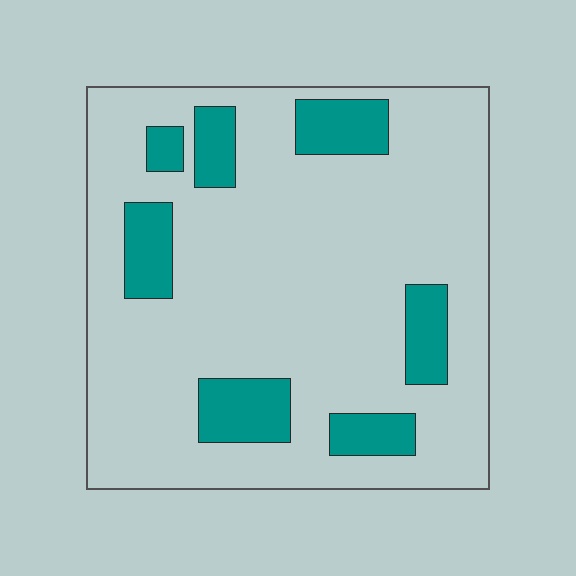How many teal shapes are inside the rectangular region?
7.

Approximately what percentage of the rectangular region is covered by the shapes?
Approximately 20%.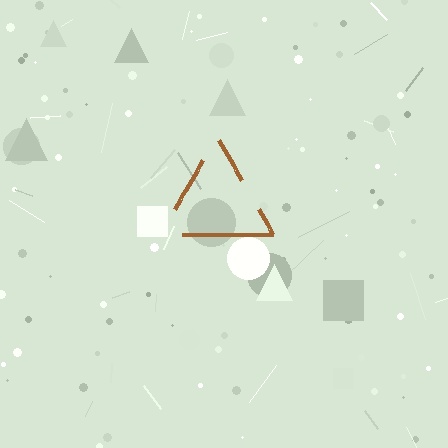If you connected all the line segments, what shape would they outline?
They would outline a triangle.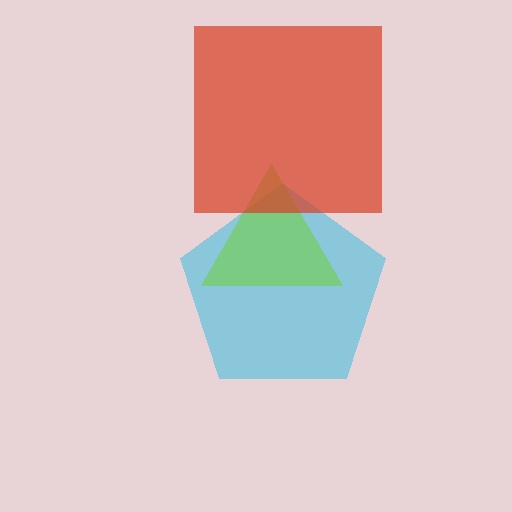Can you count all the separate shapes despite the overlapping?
Yes, there are 3 separate shapes.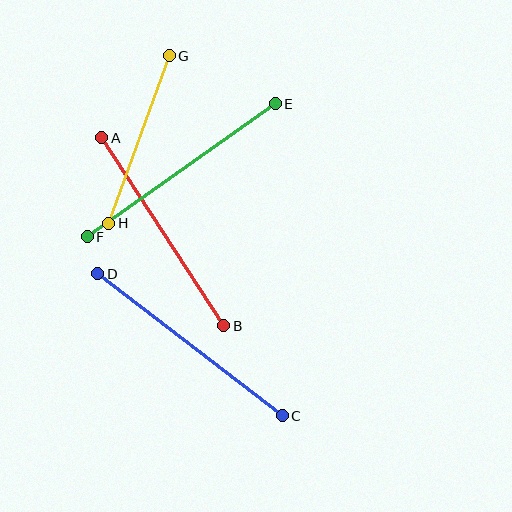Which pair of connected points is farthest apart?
Points C and D are farthest apart.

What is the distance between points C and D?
The distance is approximately 233 pixels.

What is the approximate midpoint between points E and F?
The midpoint is at approximately (181, 170) pixels.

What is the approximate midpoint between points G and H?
The midpoint is at approximately (139, 139) pixels.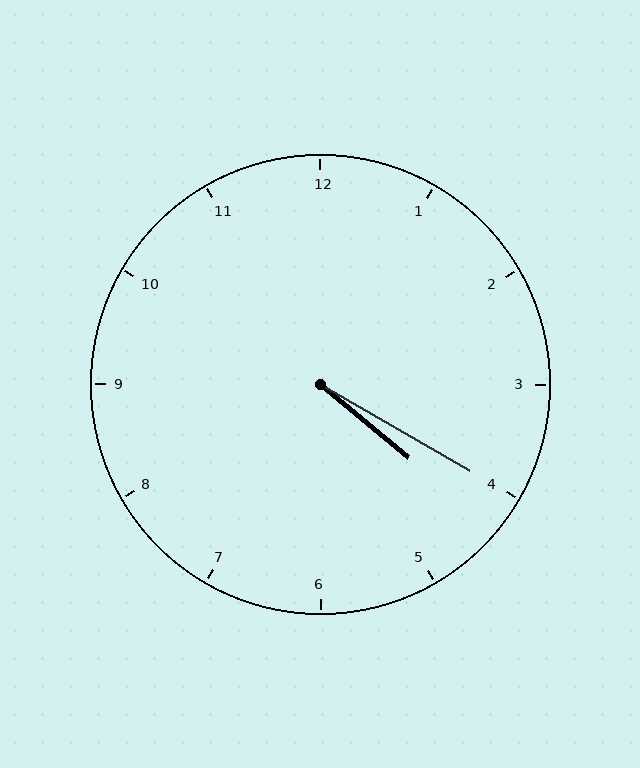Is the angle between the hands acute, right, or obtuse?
It is acute.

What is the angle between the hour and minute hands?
Approximately 10 degrees.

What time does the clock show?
4:20.